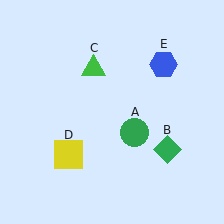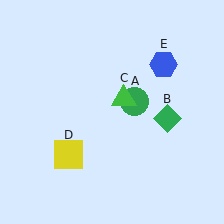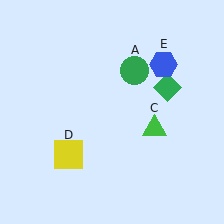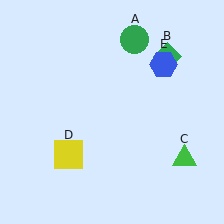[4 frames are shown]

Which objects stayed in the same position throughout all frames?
Yellow square (object D) and blue hexagon (object E) remained stationary.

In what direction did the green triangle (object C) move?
The green triangle (object C) moved down and to the right.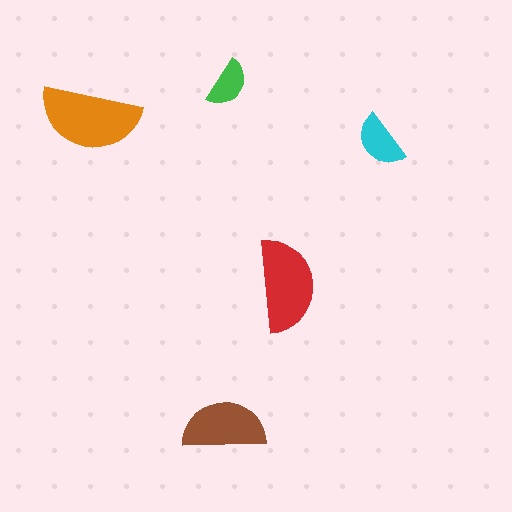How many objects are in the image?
There are 5 objects in the image.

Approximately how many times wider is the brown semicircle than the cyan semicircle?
About 1.5 times wider.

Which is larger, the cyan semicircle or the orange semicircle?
The orange one.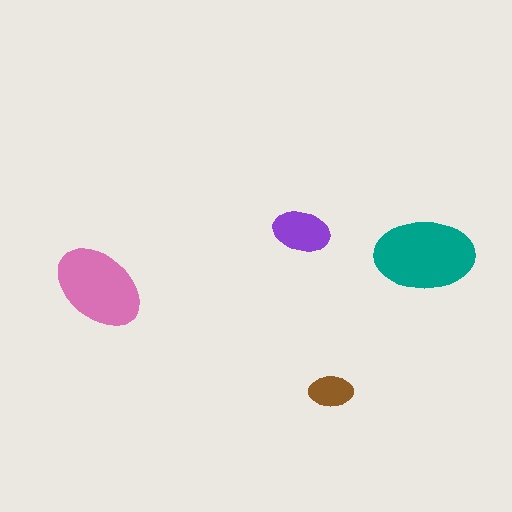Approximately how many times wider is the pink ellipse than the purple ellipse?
About 1.5 times wider.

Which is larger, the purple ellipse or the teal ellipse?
The teal one.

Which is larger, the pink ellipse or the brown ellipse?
The pink one.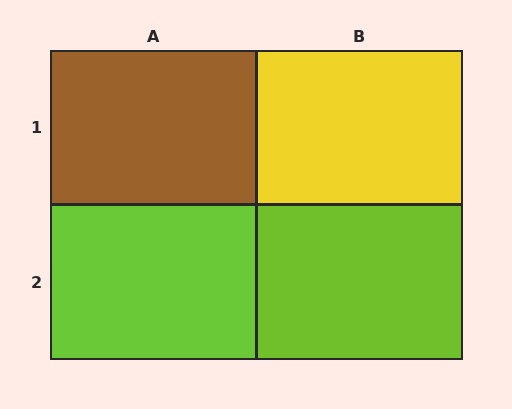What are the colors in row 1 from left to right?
Brown, yellow.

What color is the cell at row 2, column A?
Lime.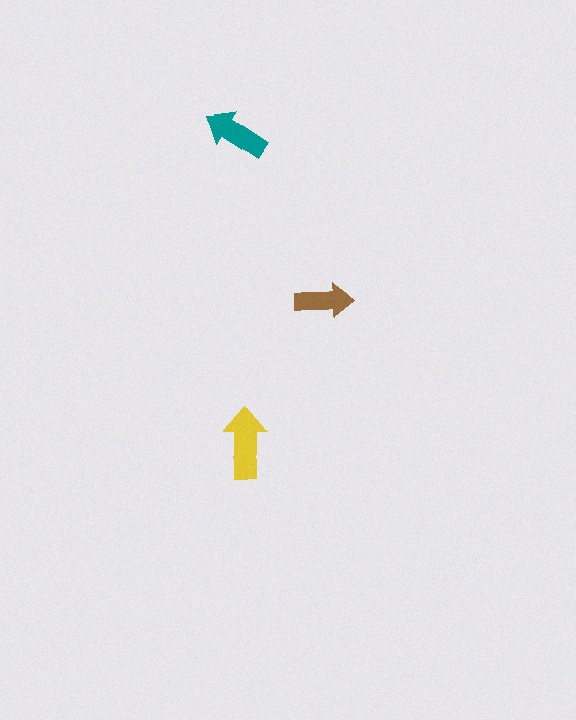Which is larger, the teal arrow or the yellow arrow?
The yellow one.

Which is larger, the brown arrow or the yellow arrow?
The yellow one.